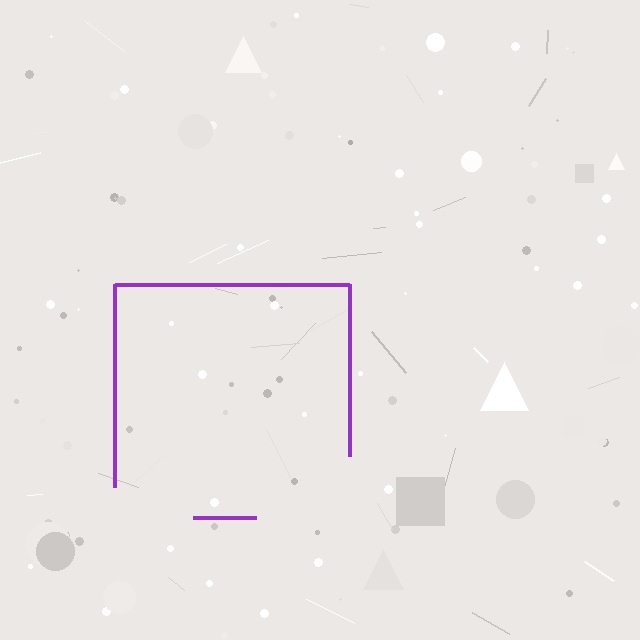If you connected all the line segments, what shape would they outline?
They would outline a square.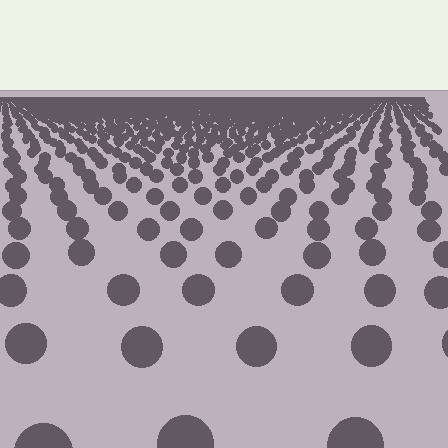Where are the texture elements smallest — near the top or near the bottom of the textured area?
Near the top.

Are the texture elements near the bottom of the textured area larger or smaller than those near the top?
Larger. Near the bottom, elements are closer to the viewer and appear at a bigger on-screen size.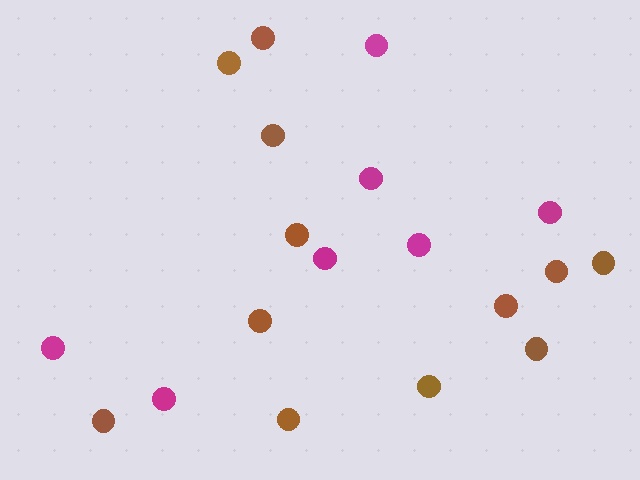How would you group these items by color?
There are 2 groups: one group of brown circles (12) and one group of magenta circles (7).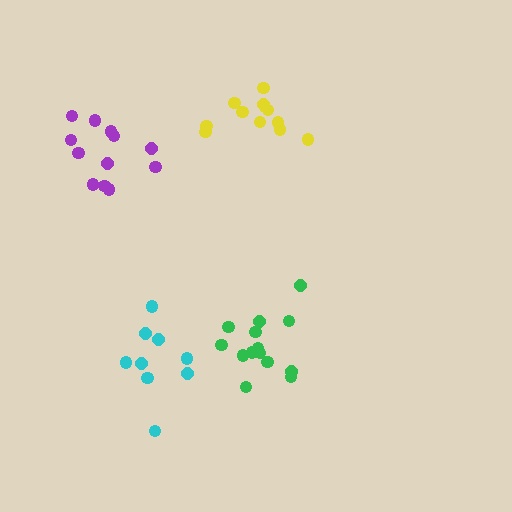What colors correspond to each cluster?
The clusters are colored: cyan, purple, green, yellow.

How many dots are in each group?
Group 1: 9 dots, Group 2: 12 dots, Group 3: 14 dots, Group 4: 12 dots (47 total).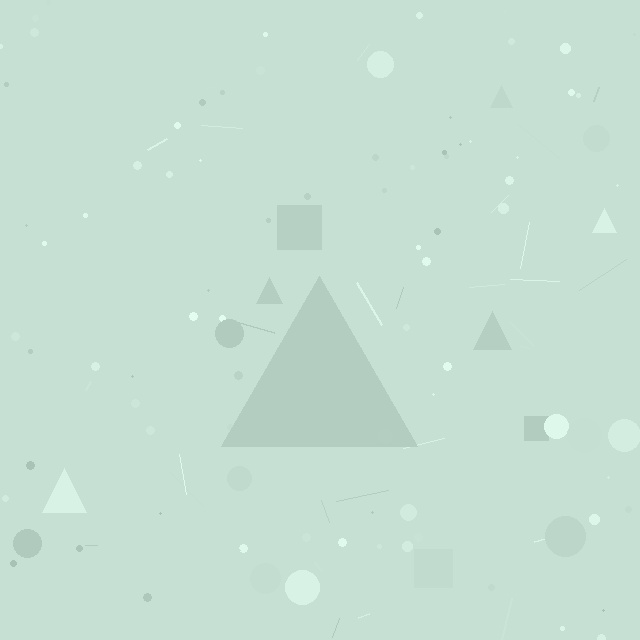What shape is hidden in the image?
A triangle is hidden in the image.